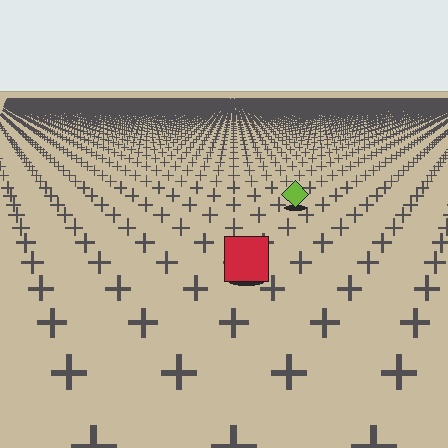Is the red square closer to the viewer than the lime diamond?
Yes. The red square is closer — you can tell from the texture gradient: the ground texture is coarser near it.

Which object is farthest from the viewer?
The lime diamond is farthest from the viewer. It appears smaller and the ground texture around it is denser.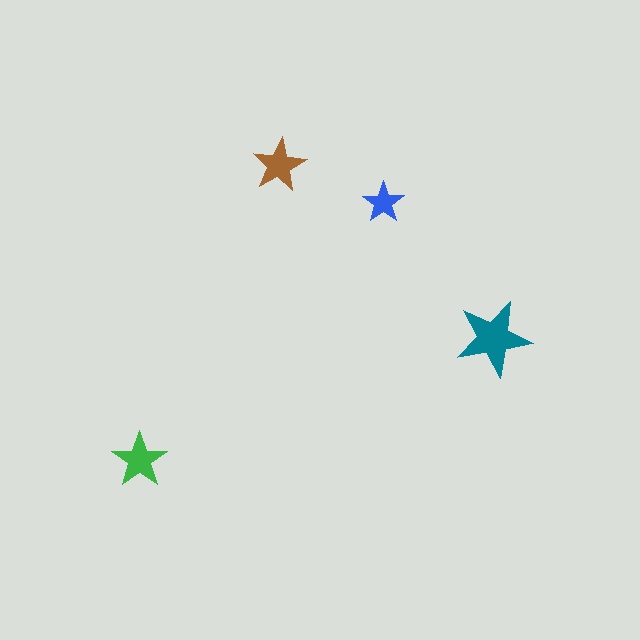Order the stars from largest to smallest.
the teal one, the green one, the brown one, the blue one.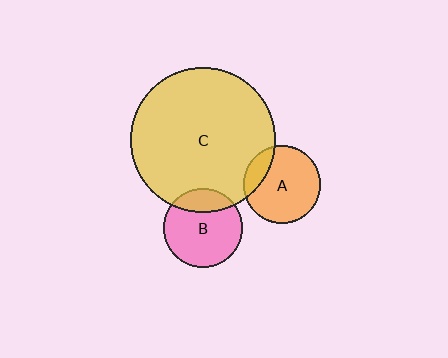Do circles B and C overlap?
Yes.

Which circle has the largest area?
Circle C (yellow).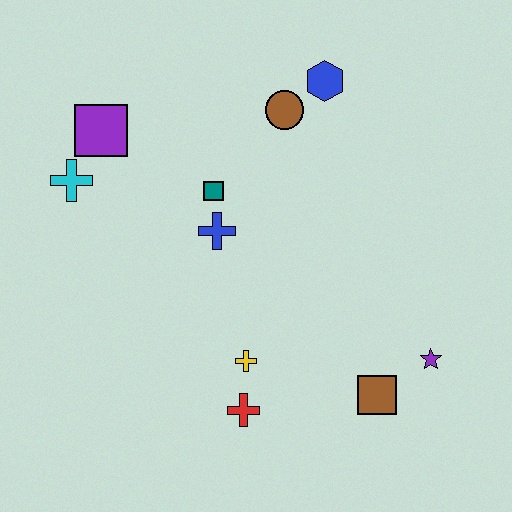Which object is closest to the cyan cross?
The purple square is closest to the cyan cross.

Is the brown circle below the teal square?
No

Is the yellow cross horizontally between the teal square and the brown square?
Yes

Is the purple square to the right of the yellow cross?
No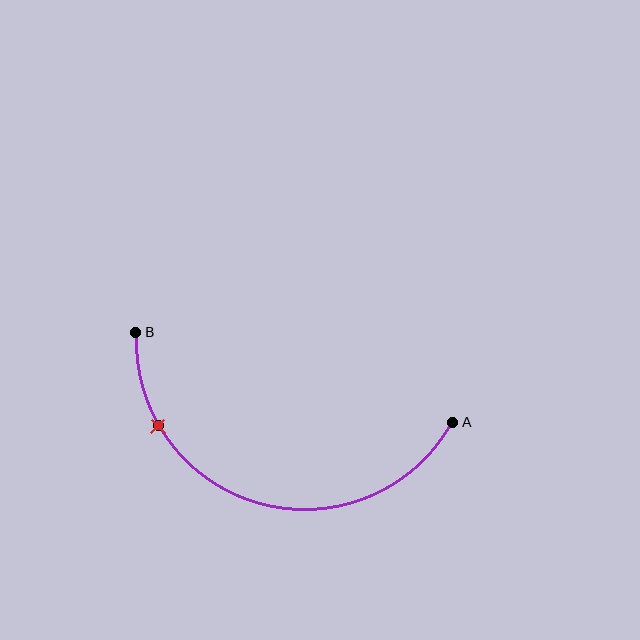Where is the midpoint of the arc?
The arc midpoint is the point on the curve farthest from the straight line joining A and B. It sits below that line.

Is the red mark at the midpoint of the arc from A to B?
No. The red mark lies on the arc but is closer to endpoint B. The arc midpoint would be at the point on the curve equidistant along the arc from both A and B.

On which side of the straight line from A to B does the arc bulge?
The arc bulges below the straight line connecting A and B.